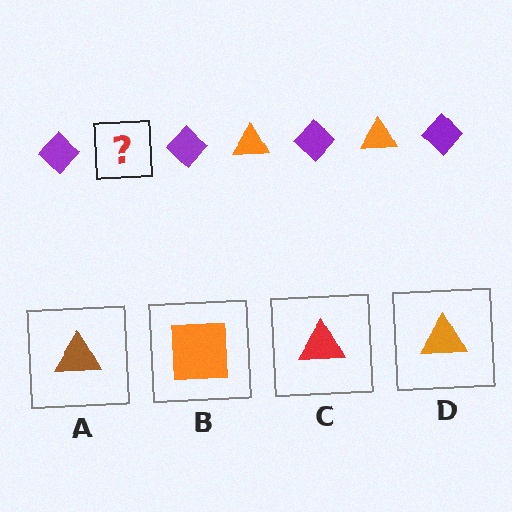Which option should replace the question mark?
Option D.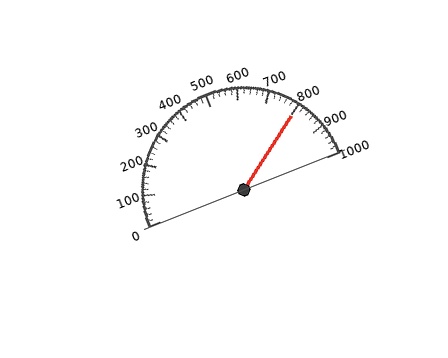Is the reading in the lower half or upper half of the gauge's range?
The reading is in the upper half of the range (0 to 1000).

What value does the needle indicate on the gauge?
The needle indicates approximately 800.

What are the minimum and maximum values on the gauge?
The gauge ranges from 0 to 1000.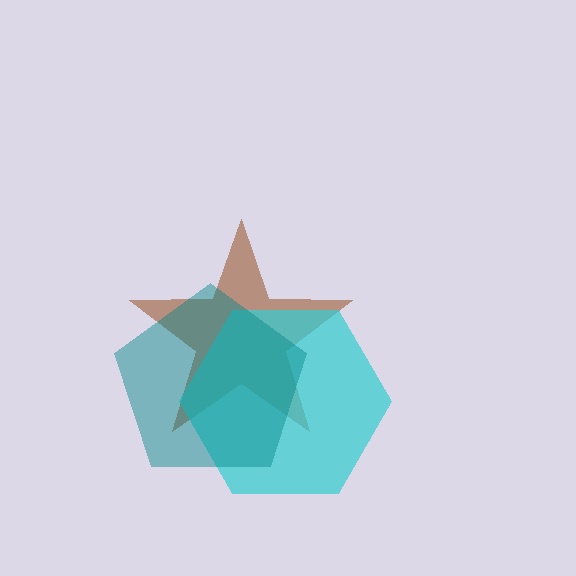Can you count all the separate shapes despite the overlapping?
Yes, there are 3 separate shapes.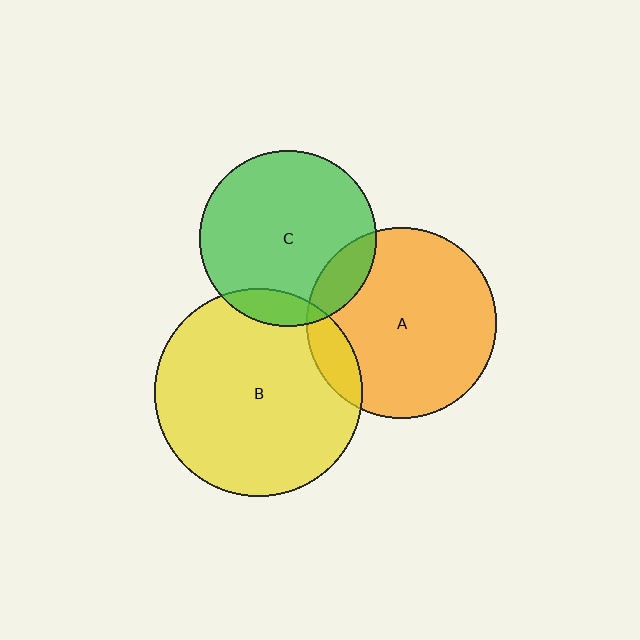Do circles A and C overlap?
Yes.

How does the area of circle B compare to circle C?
Approximately 1.4 times.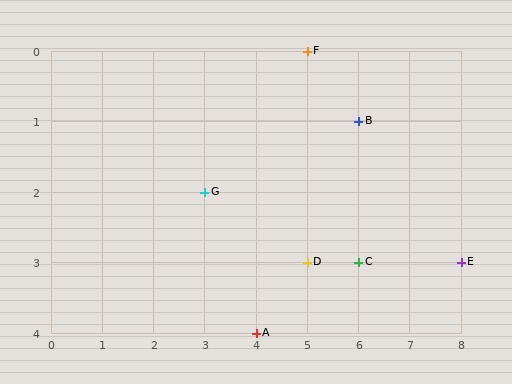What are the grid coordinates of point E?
Point E is at grid coordinates (8, 3).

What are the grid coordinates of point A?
Point A is at grid coordinates (4, 4).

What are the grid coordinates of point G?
Point G is at grid coordinates (3, 2).